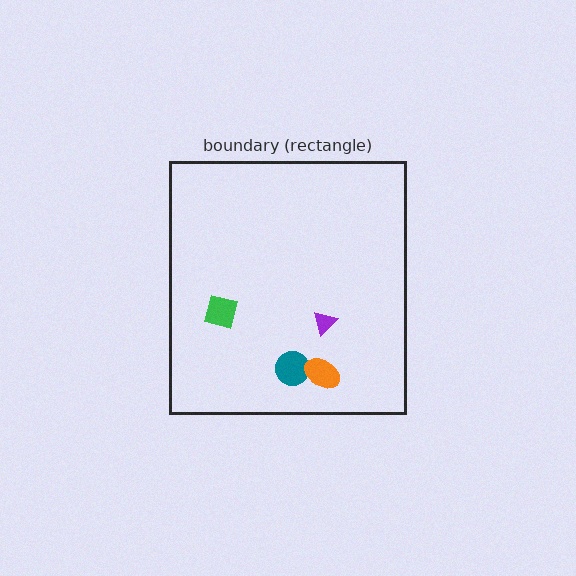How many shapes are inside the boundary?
4 inside, 0 outside.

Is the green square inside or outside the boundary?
Inside.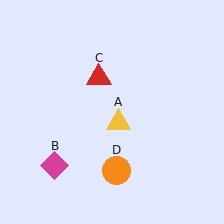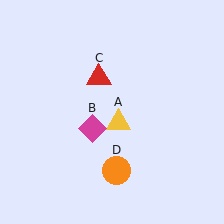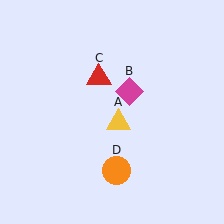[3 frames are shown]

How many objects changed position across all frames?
1 object changed position: magenta diamond (object B).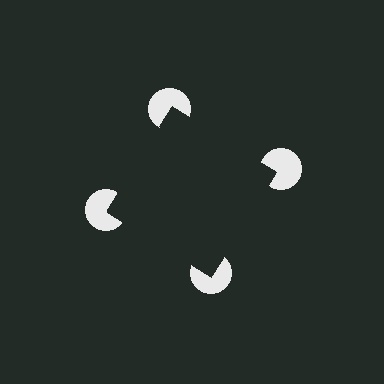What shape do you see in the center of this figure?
An illusory square — its edges are inferred from the aligned wedge cuts in the pac-man discs, not physically drawn.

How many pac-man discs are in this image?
There are 4 — one at each vertex of the illusory square.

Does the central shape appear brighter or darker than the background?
It typically appears slightly darker than the background, even though no actual brightness change is drawn.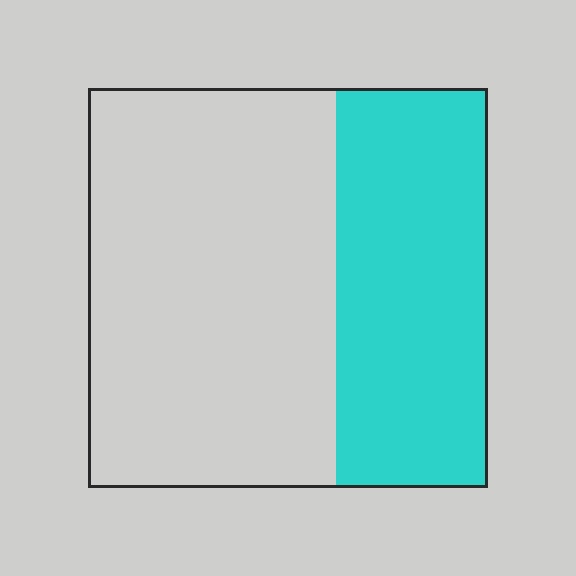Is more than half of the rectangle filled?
No.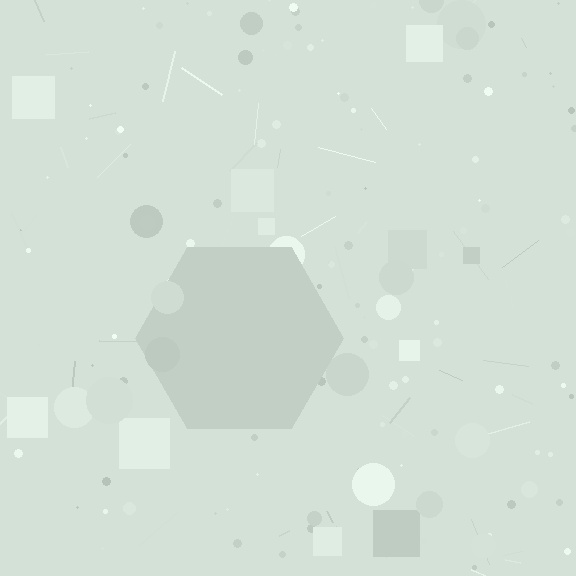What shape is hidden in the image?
A hexagon is hidden in the image.